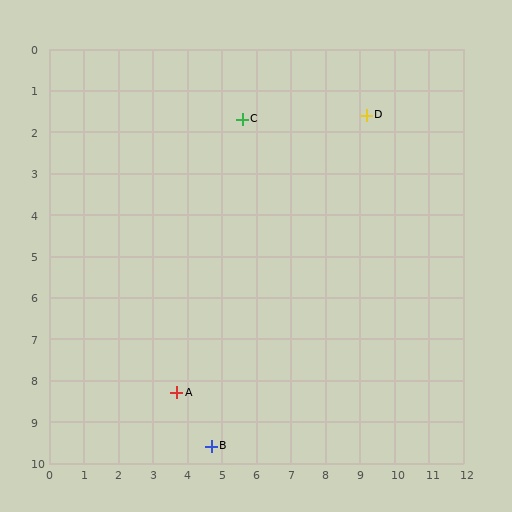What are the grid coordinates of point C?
Point C is at approximately (5.6, 1.7).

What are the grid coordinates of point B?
Point B is at approximately (4.7, 9.6).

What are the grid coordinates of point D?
Point D is at approximately (9.2, 1.6).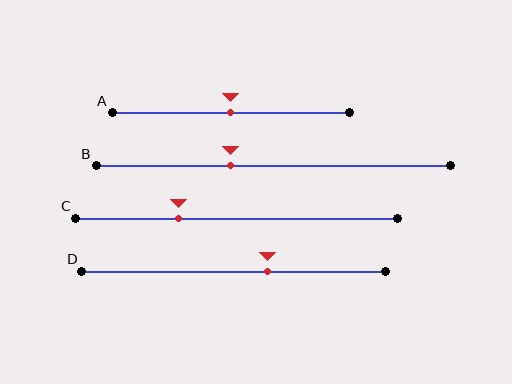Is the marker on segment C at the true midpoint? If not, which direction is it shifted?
No, the marker on segment C is shifted to the left by about 18% of the segment length.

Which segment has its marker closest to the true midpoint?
Segment A has its marker closest to the true midpoint.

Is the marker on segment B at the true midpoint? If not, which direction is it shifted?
No, the marker on segment B is shifted to the left by about 12% of the segment length.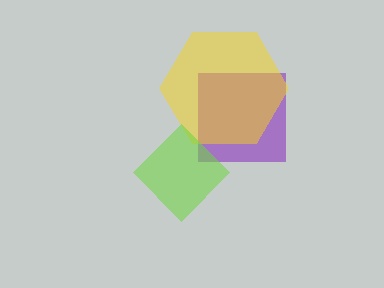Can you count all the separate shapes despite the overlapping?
Yes, there are 3 separate shapes.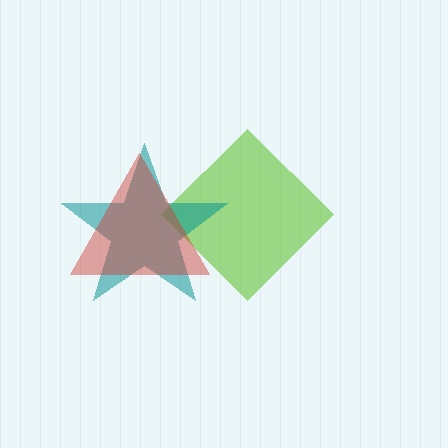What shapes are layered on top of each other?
The layered shapes are: a lime diamond, a teal star, a red triangle.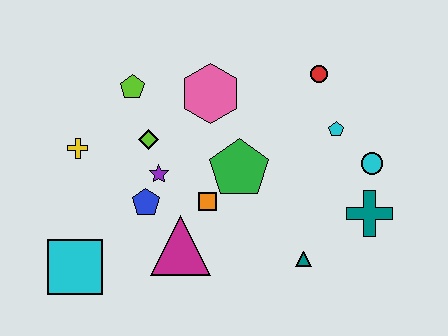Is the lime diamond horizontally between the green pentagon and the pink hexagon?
No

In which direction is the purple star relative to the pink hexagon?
The purple star is below the pink hexagon.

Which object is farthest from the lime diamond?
The teal cross is farthest from the lime diamond.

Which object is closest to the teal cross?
The cyan circle is closest to the teal cross.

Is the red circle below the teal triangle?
No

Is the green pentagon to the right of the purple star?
Yes